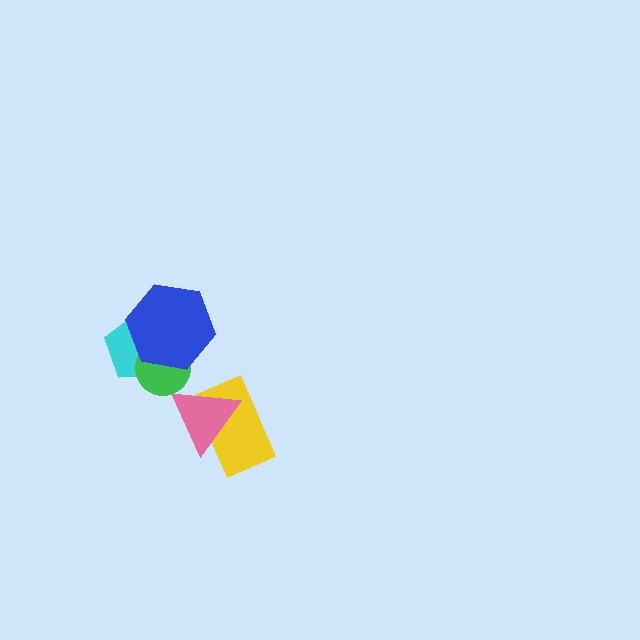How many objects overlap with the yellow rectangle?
1 object overlaps with the yellow rectangle.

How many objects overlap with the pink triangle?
1 object overlaps with the pink triangle.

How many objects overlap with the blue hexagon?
2 objects overlap with the blue hexagon.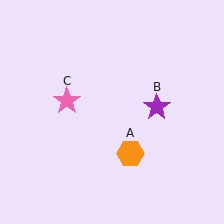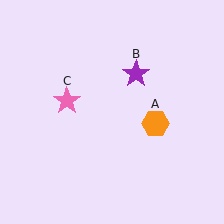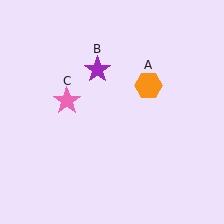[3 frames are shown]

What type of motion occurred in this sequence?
The orange hexagon (object A), purple star (object B) rotated counterclockwise around the center of the scene.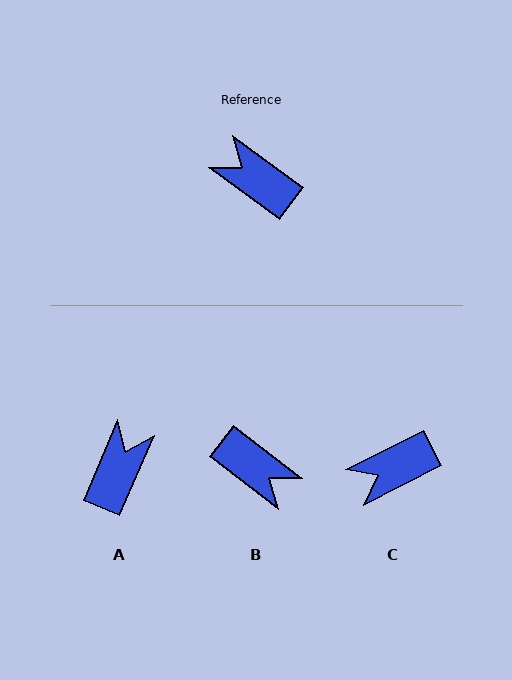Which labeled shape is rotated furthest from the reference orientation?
B, about 179 degrees away.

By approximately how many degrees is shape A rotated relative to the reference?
Approximately 77 degrees clockwise.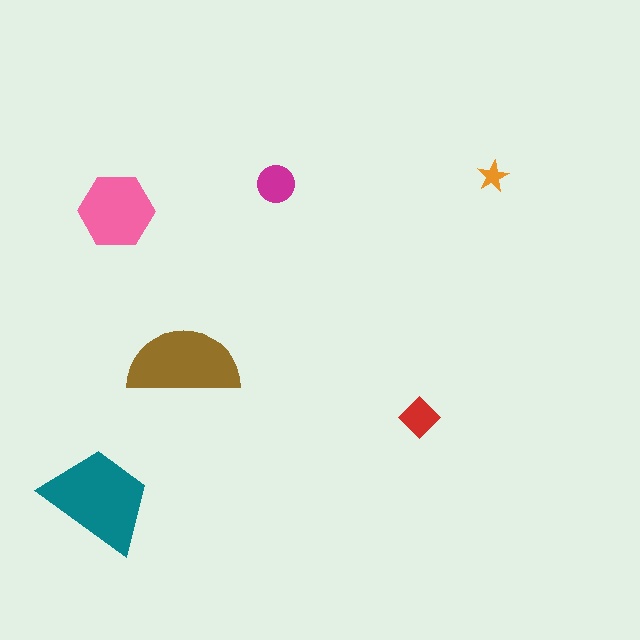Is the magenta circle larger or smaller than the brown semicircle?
Smaller.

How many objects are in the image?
There are 6 objects in the image.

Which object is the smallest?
The orange star.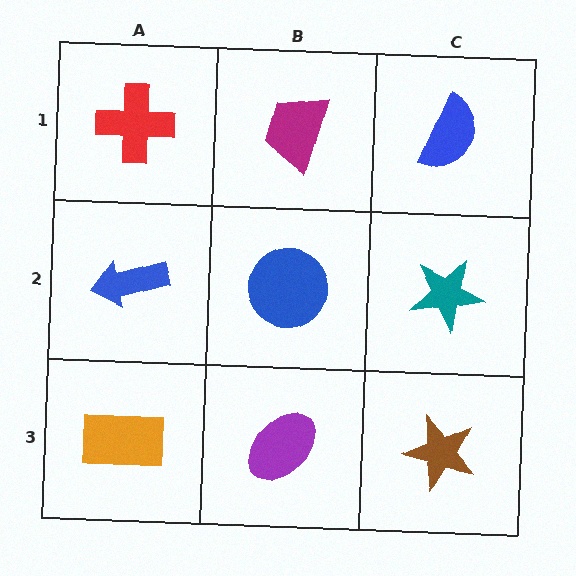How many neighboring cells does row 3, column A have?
2.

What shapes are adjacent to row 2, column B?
A magenta trapezoid (row 1, column B), a purple ellipse (row 3, column B), a blue arrow (row 2, column A), a teal star (row 2, column C).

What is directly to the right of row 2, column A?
A blue circle.